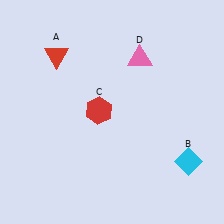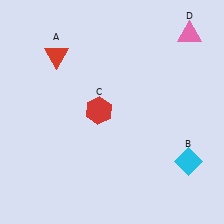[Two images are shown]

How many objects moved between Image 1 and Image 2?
1 object moved between the two images.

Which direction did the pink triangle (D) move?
The pink triangle (D) moved right.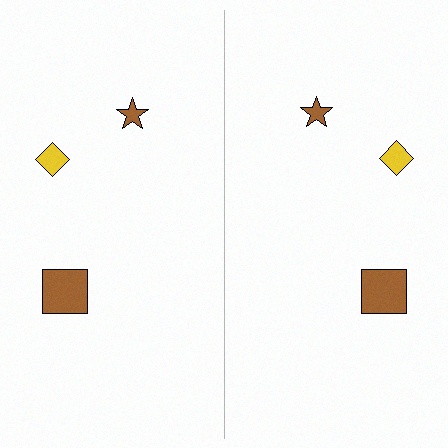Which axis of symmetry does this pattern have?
The pattern has a vertical axis of symmetry running through the center of the image.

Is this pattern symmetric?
Yes, this pattern has bilateral (reflection) symmetry.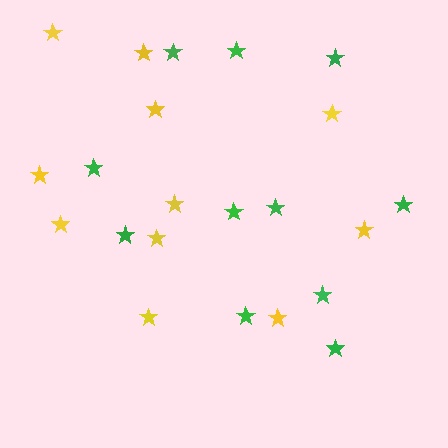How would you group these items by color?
There are 2 groups: one group of green stars (11) and one group of yellow stars (11).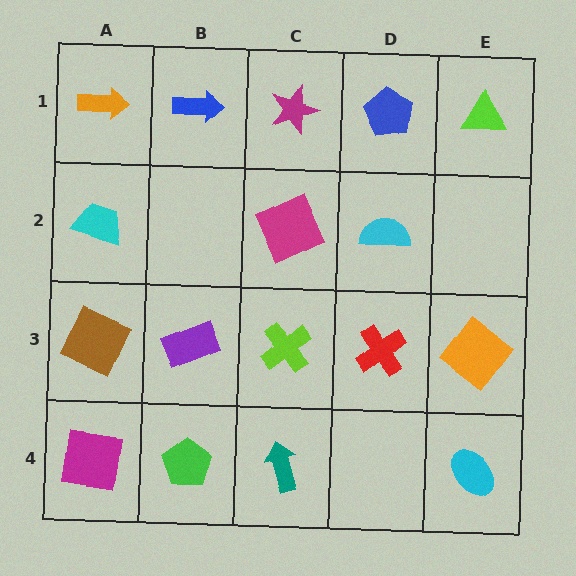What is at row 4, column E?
A cyan ellipse.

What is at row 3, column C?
A lime cross.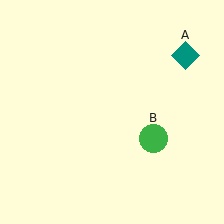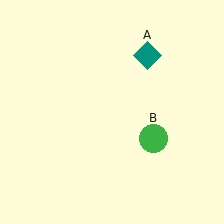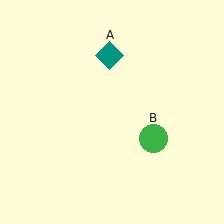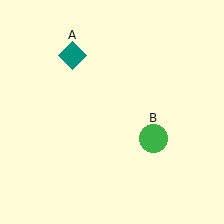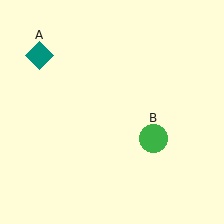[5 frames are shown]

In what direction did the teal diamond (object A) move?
The teal diamond (object A) moved left.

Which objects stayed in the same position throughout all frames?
Green circle (object B) remained stationary.